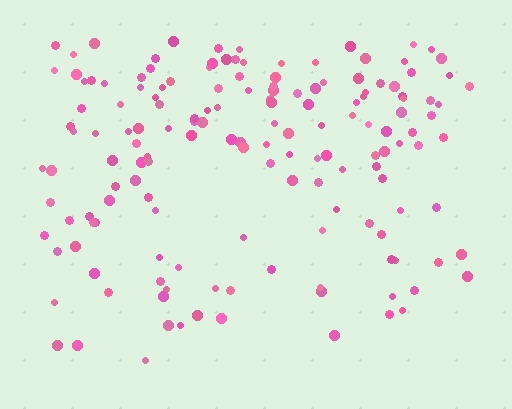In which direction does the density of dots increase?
From bottom to top, with the top side densest.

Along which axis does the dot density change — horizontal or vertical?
Vertical.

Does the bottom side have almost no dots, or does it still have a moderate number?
Still a moderate number, just noticeably fewer than the top.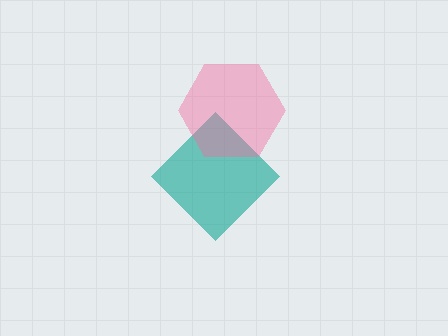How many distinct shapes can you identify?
There are 2 distinct shapes: a teal diamond, a pink hexagon.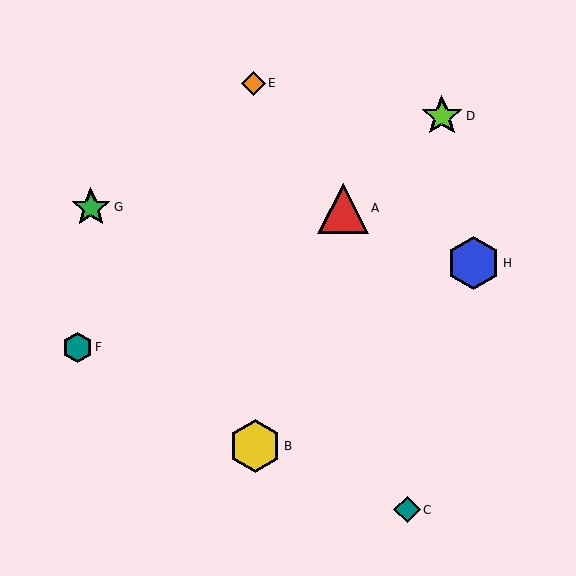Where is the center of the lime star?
The center of the lime star is at (442, 116).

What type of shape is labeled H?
Shape H is a blue hexagon.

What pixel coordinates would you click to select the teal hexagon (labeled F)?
Click at (77, 348) to select the teal hexagon F.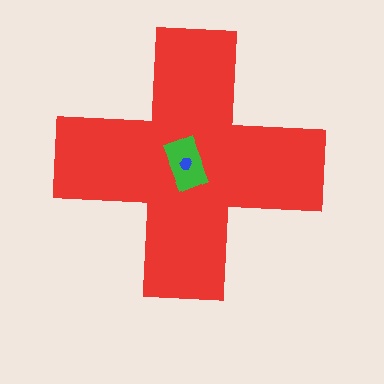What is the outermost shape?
The red cross.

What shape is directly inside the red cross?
The green rectangle.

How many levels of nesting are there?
3.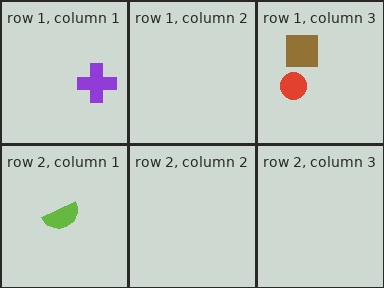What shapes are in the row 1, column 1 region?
The purple cross.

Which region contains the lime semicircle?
The row 2, column 1 region.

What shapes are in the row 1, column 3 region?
The brown square, the red circle.